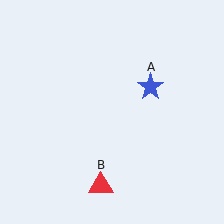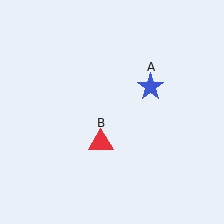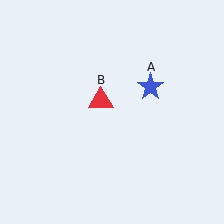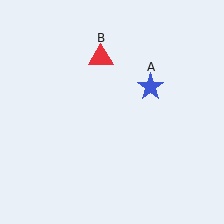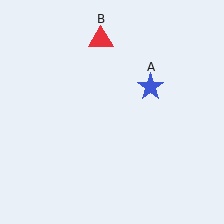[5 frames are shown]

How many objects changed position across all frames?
1 object changed position: red triangle (object B).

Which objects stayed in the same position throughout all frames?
Blue star (object A) remained stationary.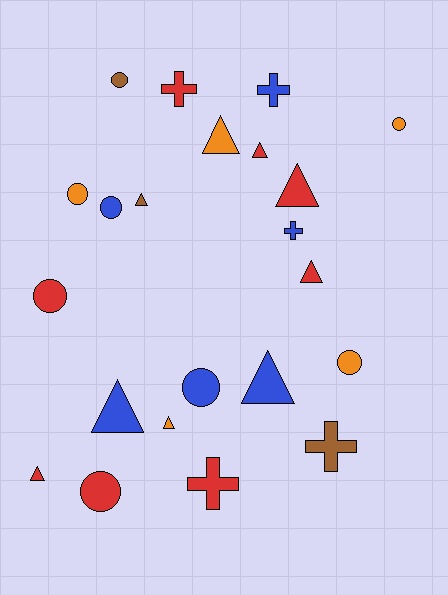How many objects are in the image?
There are 22 objects.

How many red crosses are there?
There are 2 red crosses.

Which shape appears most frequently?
Triangle, with 9 objects.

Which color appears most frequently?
Red, with 8 objects.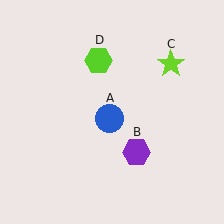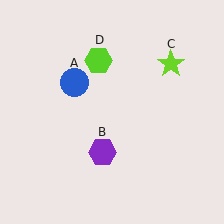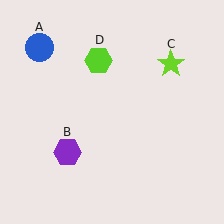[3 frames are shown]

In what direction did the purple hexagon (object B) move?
The purple hexagon (object B) moved left.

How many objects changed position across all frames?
2 objects changed position: blue circle (object A), purple hexagon (object B).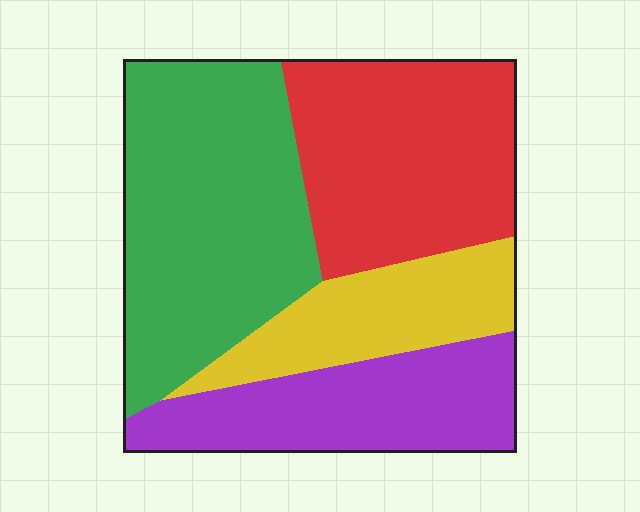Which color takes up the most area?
Green, at roughly 35%.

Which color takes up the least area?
Yellow, at roughly 15%.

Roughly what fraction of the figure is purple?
Purple covers 21% of the figure.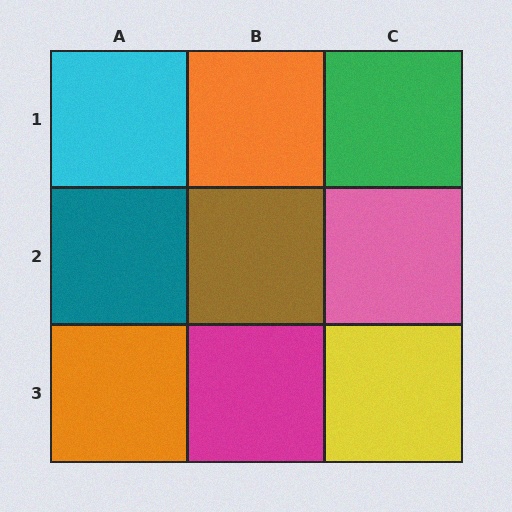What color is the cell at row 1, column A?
Cyan.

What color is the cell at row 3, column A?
Orange.